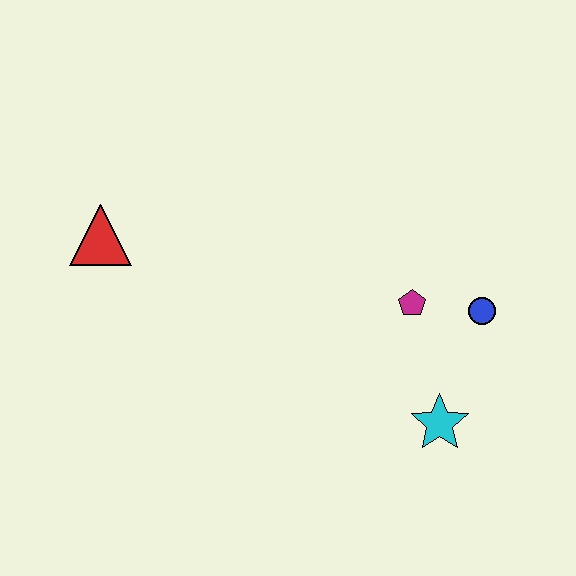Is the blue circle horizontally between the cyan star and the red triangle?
No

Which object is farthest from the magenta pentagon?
The red triangle is farthest from the magenta pentagon.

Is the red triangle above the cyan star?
Yes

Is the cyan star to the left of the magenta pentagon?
No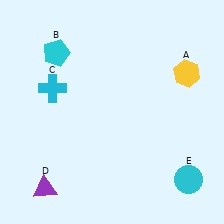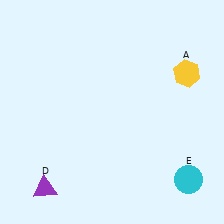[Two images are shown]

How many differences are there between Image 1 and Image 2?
There are 2 differences between the two images.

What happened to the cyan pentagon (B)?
The cyan pentagon (B) was removed in Image 2. It was in the top-left area of Image 1.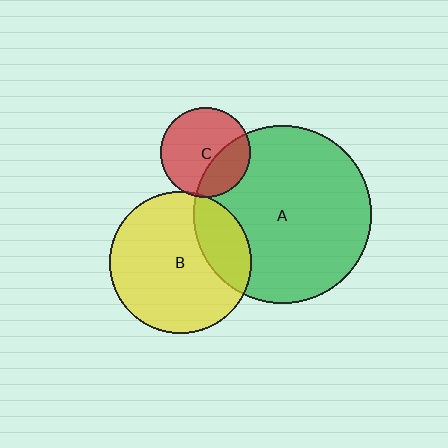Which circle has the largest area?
Circle A (green).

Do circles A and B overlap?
Yes.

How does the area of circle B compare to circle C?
Approximately 2.5 times.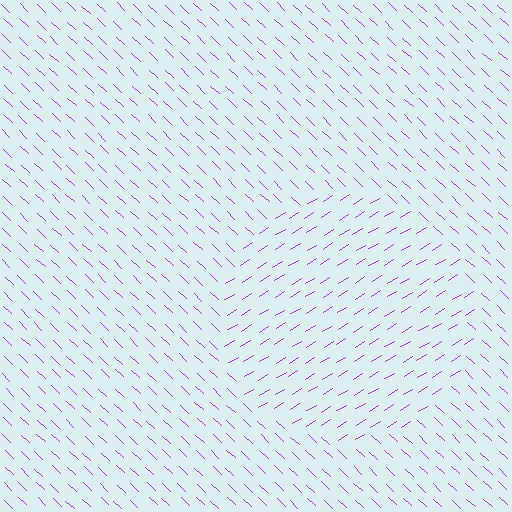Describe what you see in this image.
The image is filled with small purple line segments. A circle region in the image has lines oriented differently from the surrounding lines, creating a visible texture boundary.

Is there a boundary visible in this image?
Yes, there is a texture boundary formed by a change in line orientation.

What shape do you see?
I see a circle.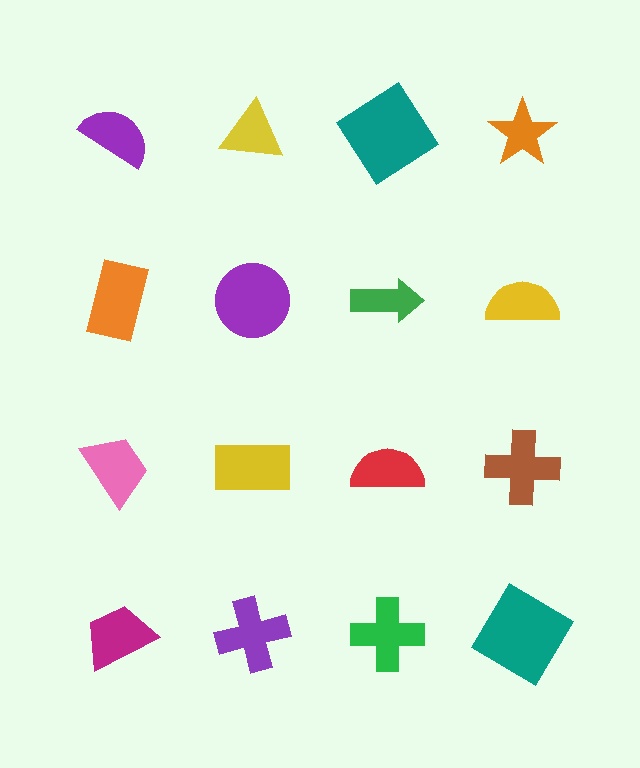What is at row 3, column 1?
A pink trapezoid.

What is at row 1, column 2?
A yellow triangle.